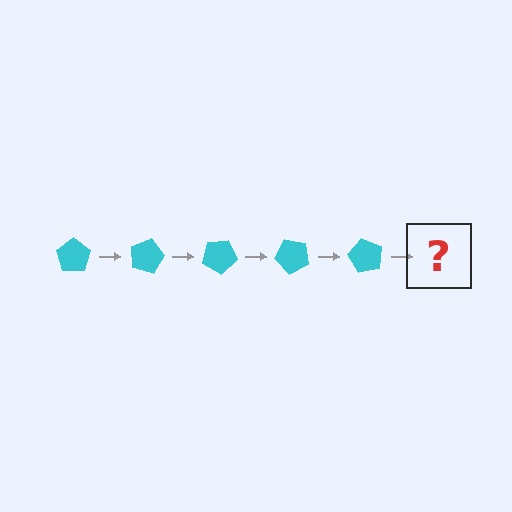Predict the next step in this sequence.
The next step is a cyan pentagon rotated 75 degrees.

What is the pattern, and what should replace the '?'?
The pattern is that the pentagon rotates 15 degrees each step. The '?' should be a cyan pentagon rotated 75 degrees.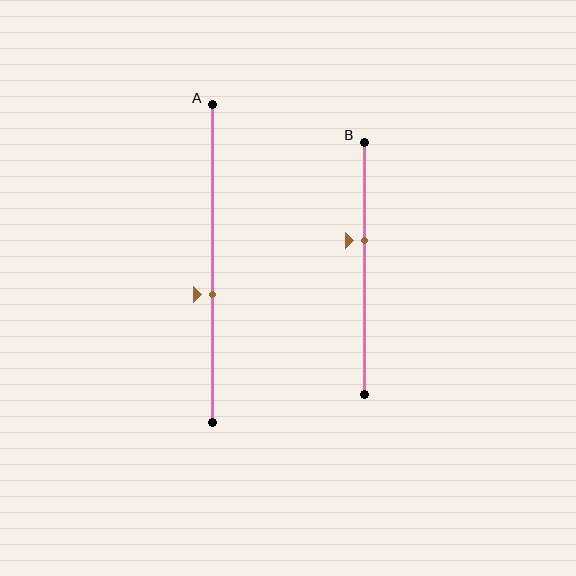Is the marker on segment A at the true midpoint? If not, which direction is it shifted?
No, the marker on segment A is shifted downward by about 10% of the segment length.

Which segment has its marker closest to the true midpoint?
Segment A has its marker closest to the true midpoint.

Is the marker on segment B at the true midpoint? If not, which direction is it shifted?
No, the marker on segment B is shifted upward by about 11% of the segment length.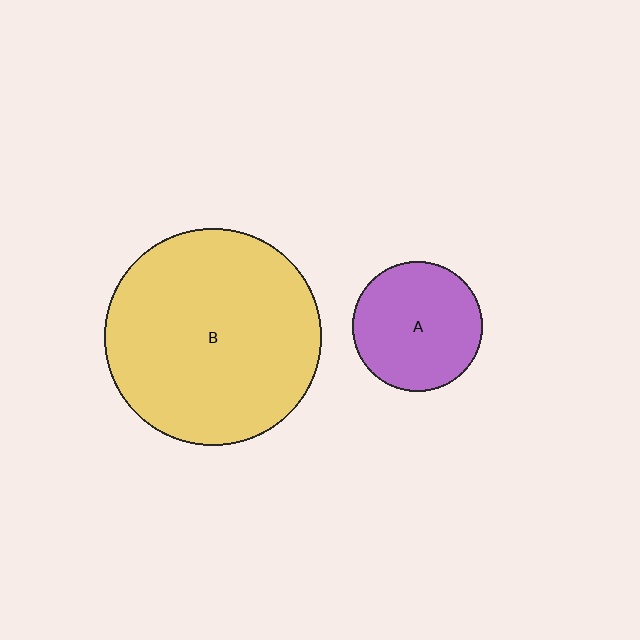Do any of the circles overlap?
No, none of the circles overlap.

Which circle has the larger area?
Circle B (yellow).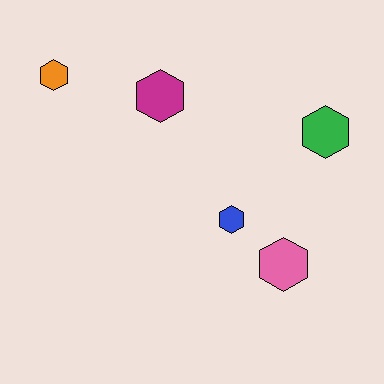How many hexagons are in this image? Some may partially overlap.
There are 5 hexagons.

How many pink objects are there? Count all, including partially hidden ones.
There is 1 pink object.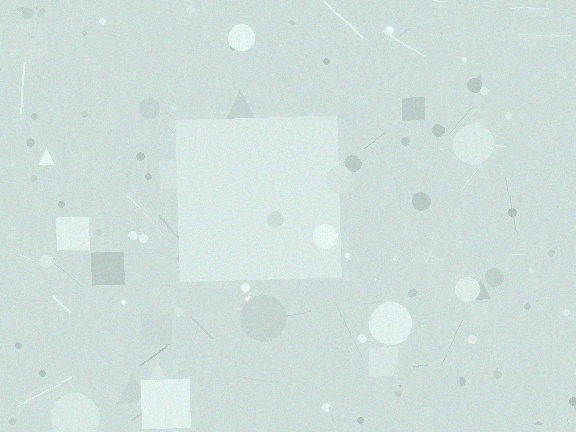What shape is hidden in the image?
A square is hidden in the image.